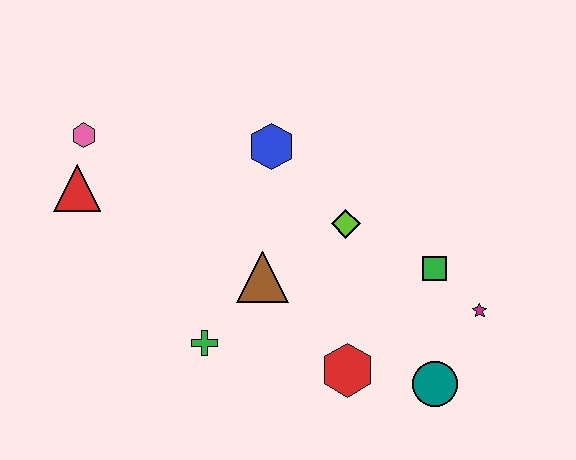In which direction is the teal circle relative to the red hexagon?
The teal circle is to the right of the red hexagon.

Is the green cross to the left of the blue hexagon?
Yes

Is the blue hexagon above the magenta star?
Yes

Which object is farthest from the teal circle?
The pink hexagon is farthest from the teal circle.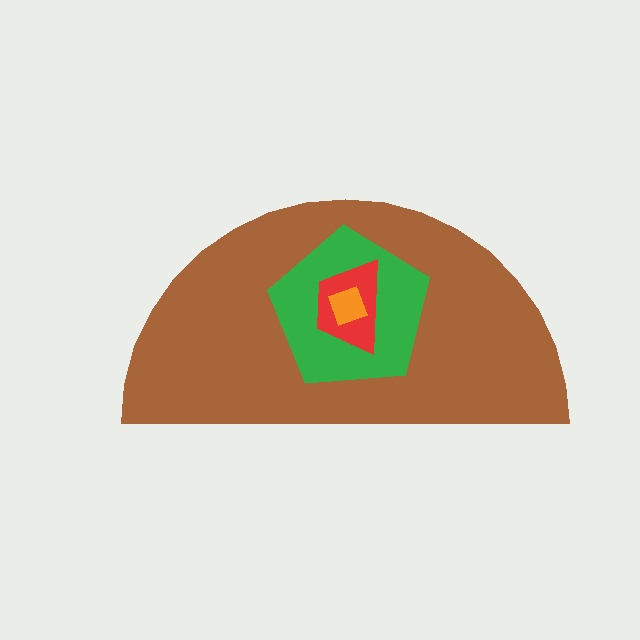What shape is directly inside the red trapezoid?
The orange diamond.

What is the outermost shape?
The brown semicircle.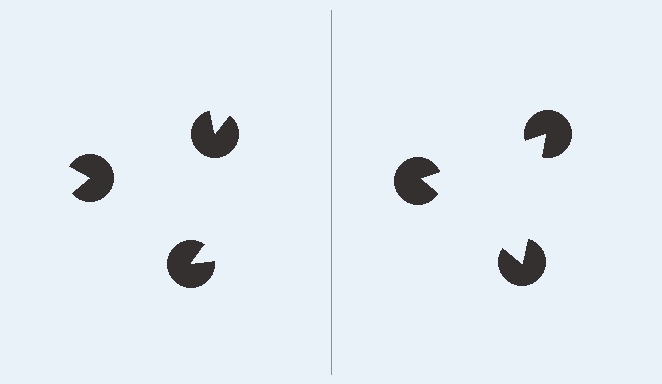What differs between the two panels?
The pac-man discs are positioned identically on both sides; only the wedge orientations differ. On the right they align to a triangle; on the left they are misaligned.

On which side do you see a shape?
An illusory triangle appears on the right side. On the left side the wedge cuts are rotated, so no coherent shape forms.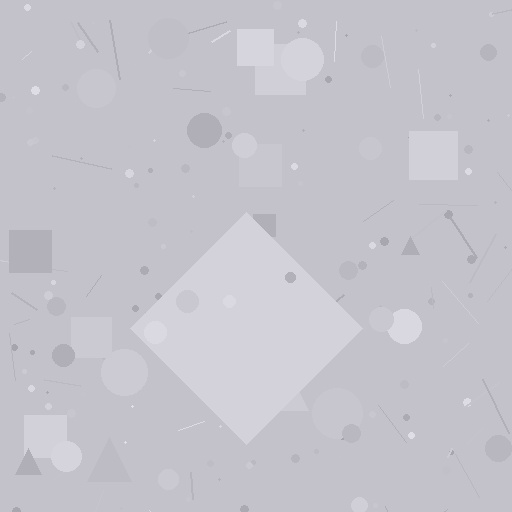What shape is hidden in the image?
A diamond is hidden in the image.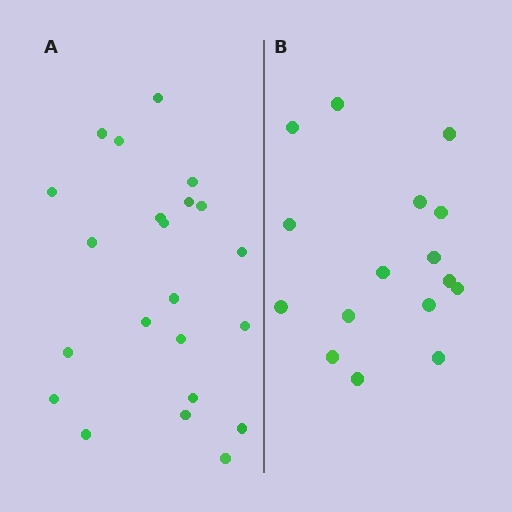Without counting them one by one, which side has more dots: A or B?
Region A (the left region) has more dots.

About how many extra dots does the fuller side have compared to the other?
Region A has about 6 more dots than region B.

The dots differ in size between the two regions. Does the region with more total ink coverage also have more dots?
No. Region B has more total ink coverage because its dots are larger, but region A actually contains more individual dots. Total area can be misleading — the number of items is what matters here.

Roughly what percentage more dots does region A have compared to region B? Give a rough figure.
About 40% more.